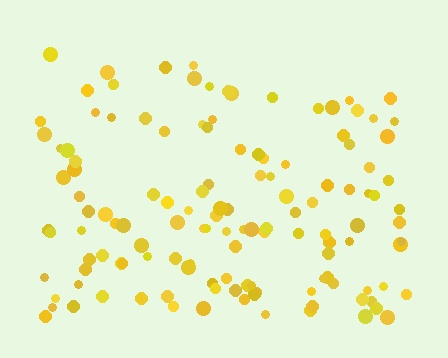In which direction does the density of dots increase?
From top to bottom, with the bottom side densest.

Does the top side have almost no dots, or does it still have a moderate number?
Still a moderate number, just noticeably fewer than the bottom.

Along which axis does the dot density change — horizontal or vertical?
Vertical.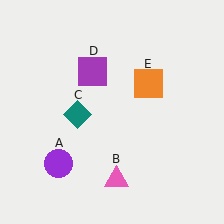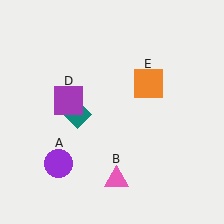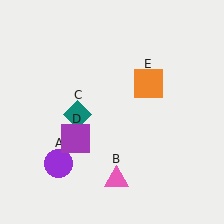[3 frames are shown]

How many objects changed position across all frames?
1 object changed position: purple square (object D).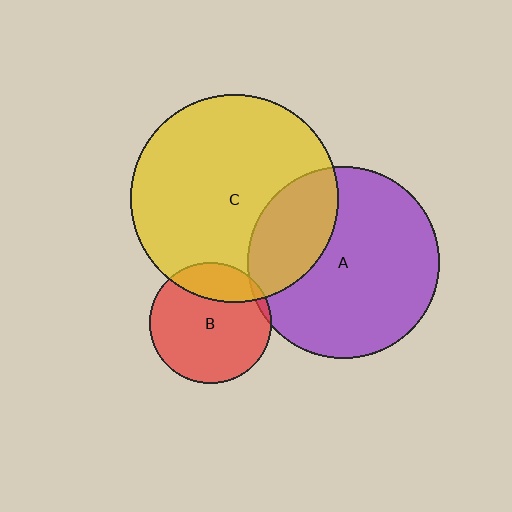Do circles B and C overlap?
Yes.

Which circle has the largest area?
Circle C (yellow).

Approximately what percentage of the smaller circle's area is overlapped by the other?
Approximately 20%.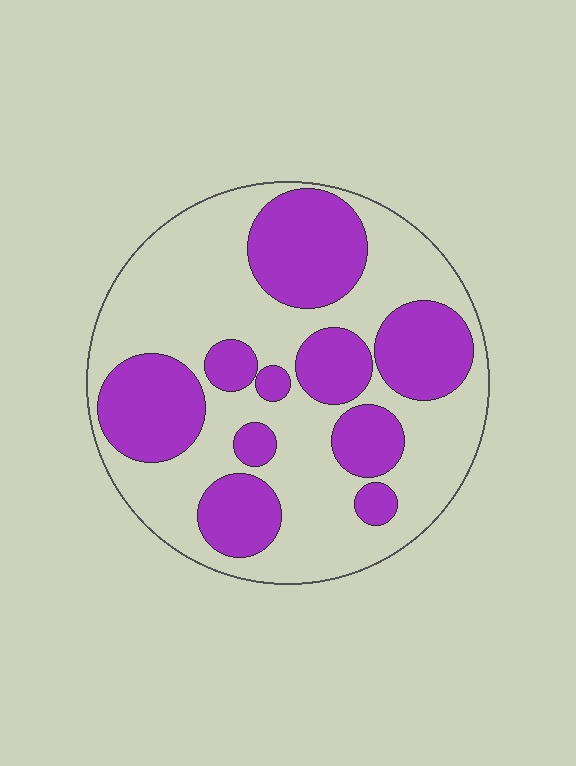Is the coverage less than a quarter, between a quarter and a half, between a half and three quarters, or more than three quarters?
Between a quarter and a half.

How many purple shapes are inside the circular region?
10.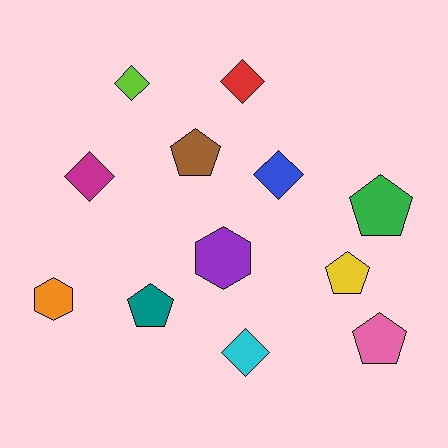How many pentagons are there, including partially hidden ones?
There are 5 pentagons.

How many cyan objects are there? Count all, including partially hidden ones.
There is 1 cyan object.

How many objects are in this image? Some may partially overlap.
There are 12 objects.